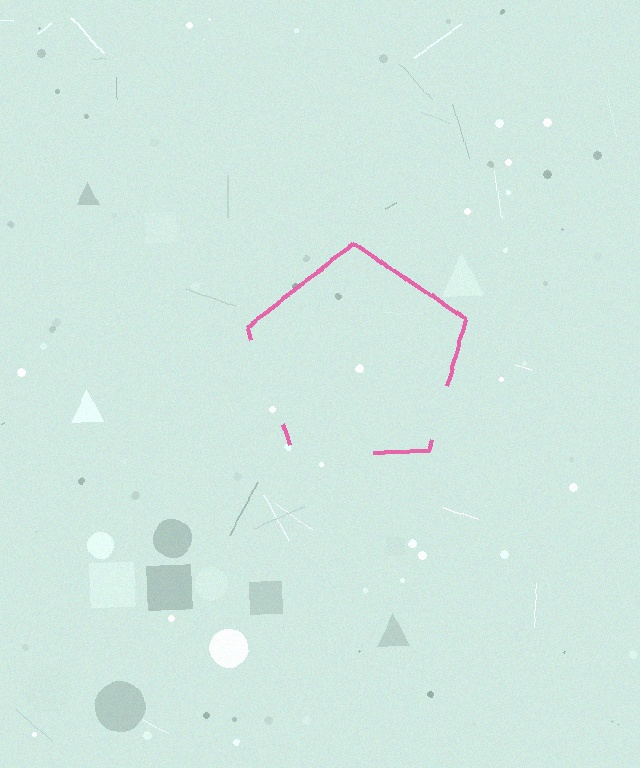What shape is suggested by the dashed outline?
The dashed outline suggests a pentagon.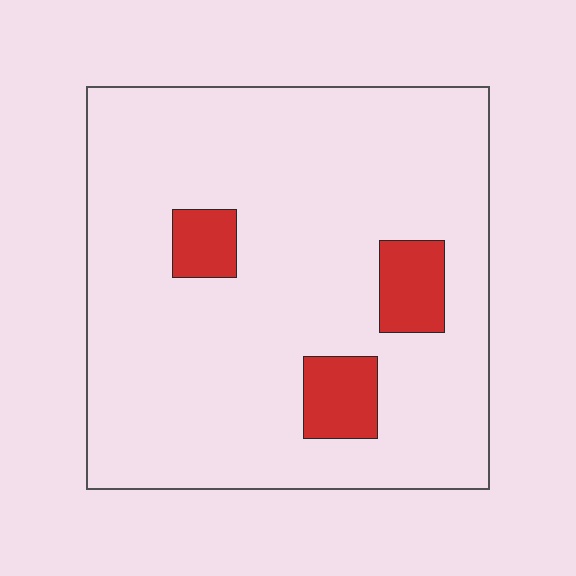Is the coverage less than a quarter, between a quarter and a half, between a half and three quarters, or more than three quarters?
Less than a quarter.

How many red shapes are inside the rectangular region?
3.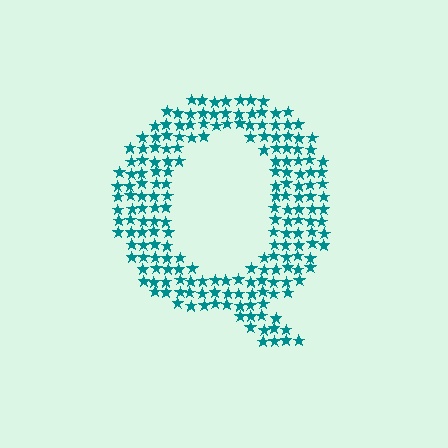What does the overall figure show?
The overall figure shows the letter Q.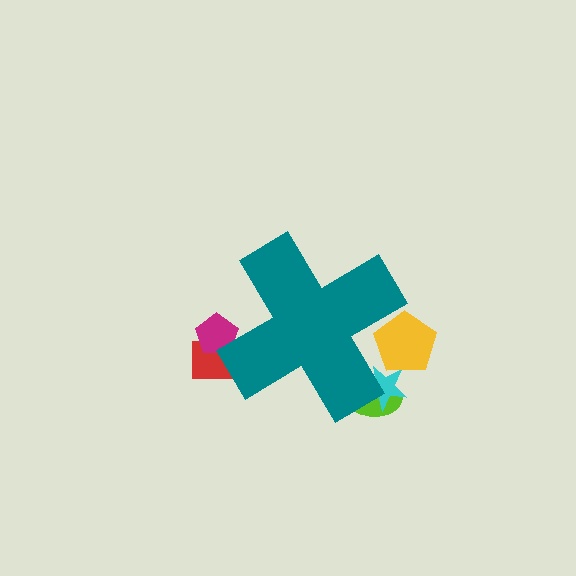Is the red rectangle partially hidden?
Yes, the red rectangle is partially hidden behind the teal cross.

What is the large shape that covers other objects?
A teal cross.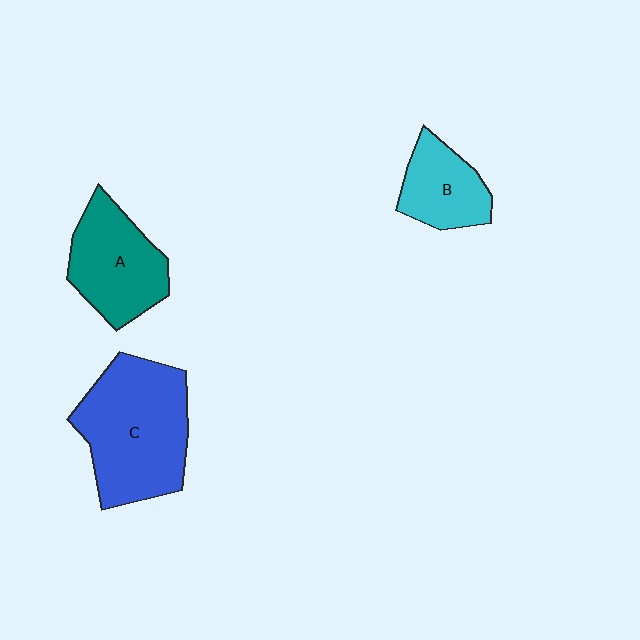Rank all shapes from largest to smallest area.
From largest to smallest: C (blue), A (teal), B (cyan).